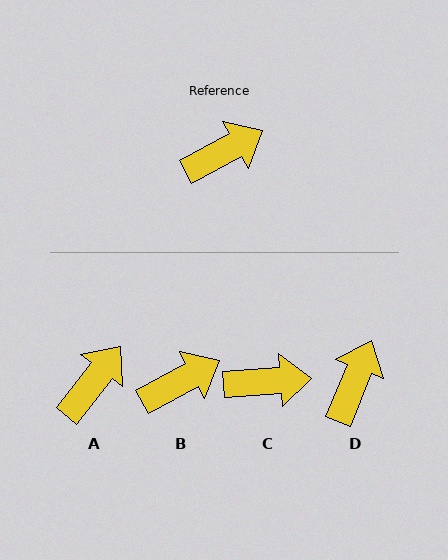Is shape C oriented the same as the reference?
No, it is off by about 24 degrees.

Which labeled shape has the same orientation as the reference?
B.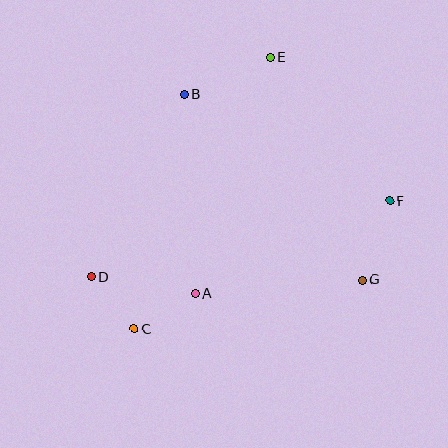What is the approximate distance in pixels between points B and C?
The distance between B and C is approximately 240 pixels.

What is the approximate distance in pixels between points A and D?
The distance between A and D is approximately 105 pixels.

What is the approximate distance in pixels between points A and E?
The distance between A and E is approximately 248 pixels.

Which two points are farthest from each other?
Points D and F are farthest from each other.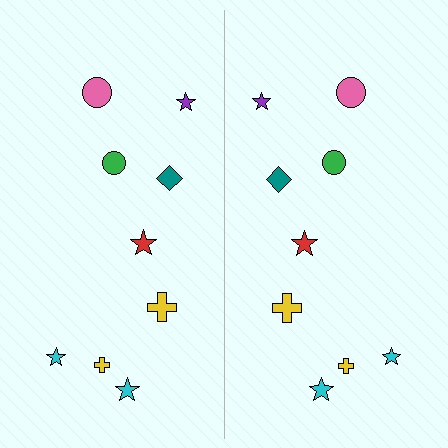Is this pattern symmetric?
Yes, this pattern has bilateral (reflection) symmetry.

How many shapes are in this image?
There are 18 shapes in this image.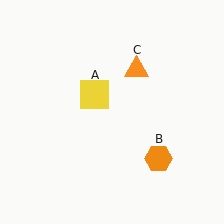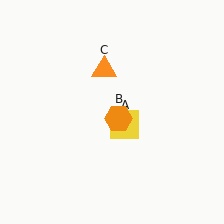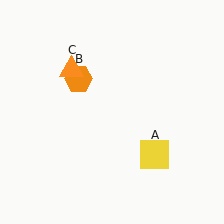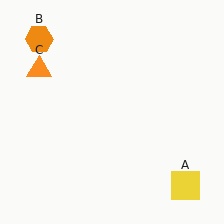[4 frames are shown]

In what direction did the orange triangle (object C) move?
The orange triangle (object C) moved left.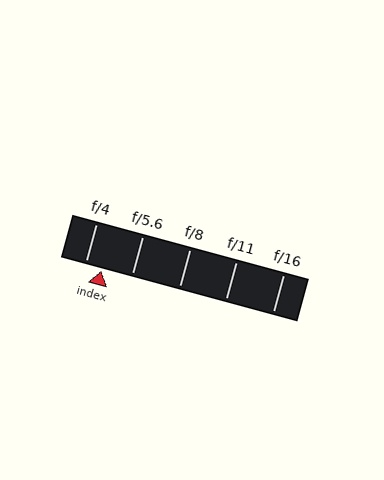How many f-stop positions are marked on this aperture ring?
There are 5 f-stop positions marked.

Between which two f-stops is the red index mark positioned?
The index mark is between f/4 and f/5.6.